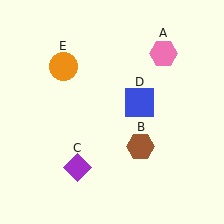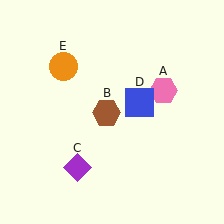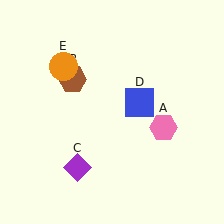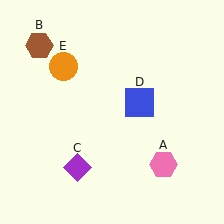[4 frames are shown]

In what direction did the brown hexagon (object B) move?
The brown hexagon (object B) moved up and to the left.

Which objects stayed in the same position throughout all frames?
Purple diamond (object C) and blue square (object D) and orange circle (object E) remained stationary.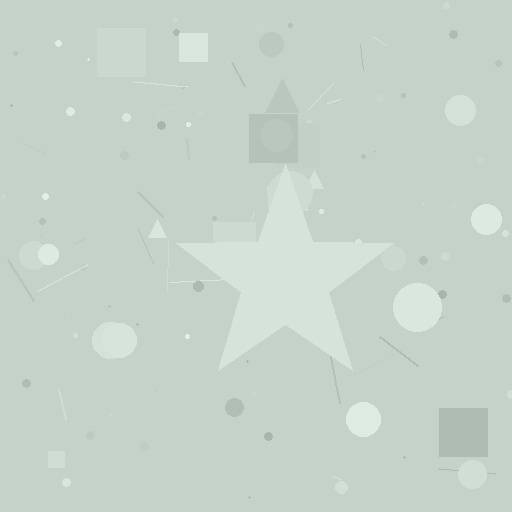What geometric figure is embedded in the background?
A star is embedded in the background.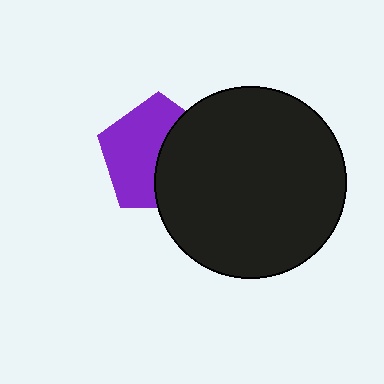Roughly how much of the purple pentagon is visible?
About half of it is visible (roughly 56%).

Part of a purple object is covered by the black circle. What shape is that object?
It is a pentagon.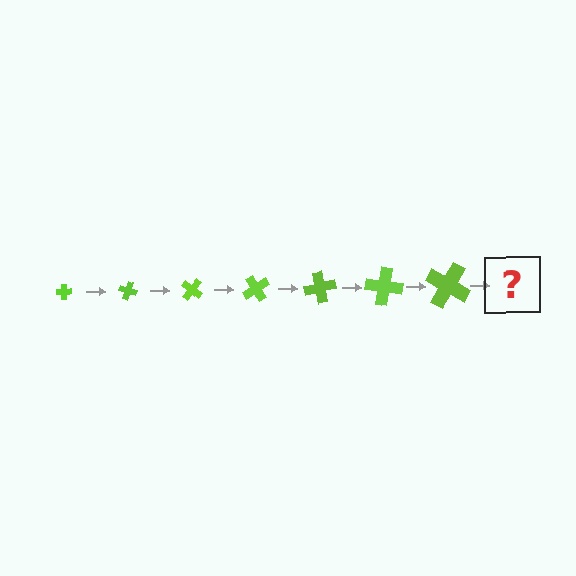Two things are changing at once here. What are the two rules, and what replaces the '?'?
The two rules are that the cross grows larger each step and it rotates 20 degrees each step. The '?' should be a cross, larger than the previous one and rotated 140 degrees from the start.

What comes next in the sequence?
The next element should be a cross, larger than the previous one and rotated 140 degrees from the start.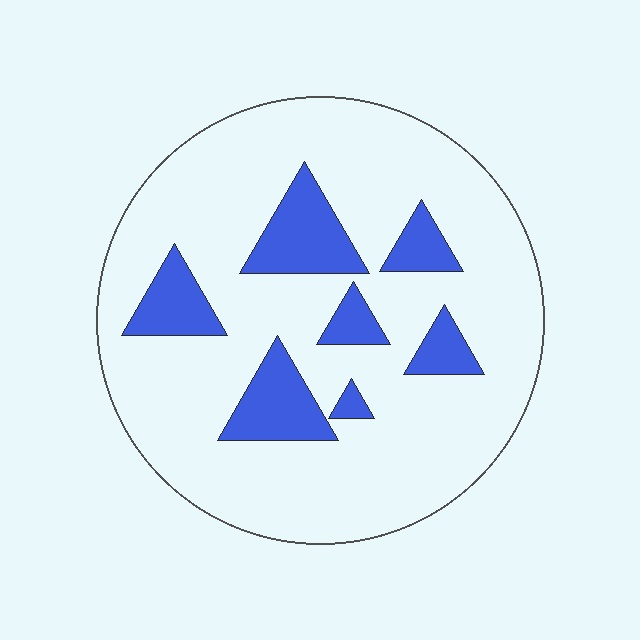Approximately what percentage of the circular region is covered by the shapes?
Approximately 20%.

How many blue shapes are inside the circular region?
7.